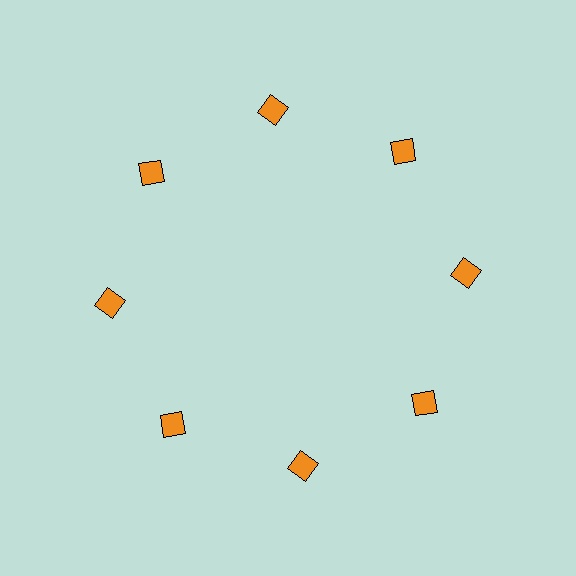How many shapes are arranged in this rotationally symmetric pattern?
There are 8 shapes, arranged in 8 groups of 1.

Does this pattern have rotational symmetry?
Yes, this pattern has 8-fold rotational symmetry. It looks the same after rotating 45 degrees around the center.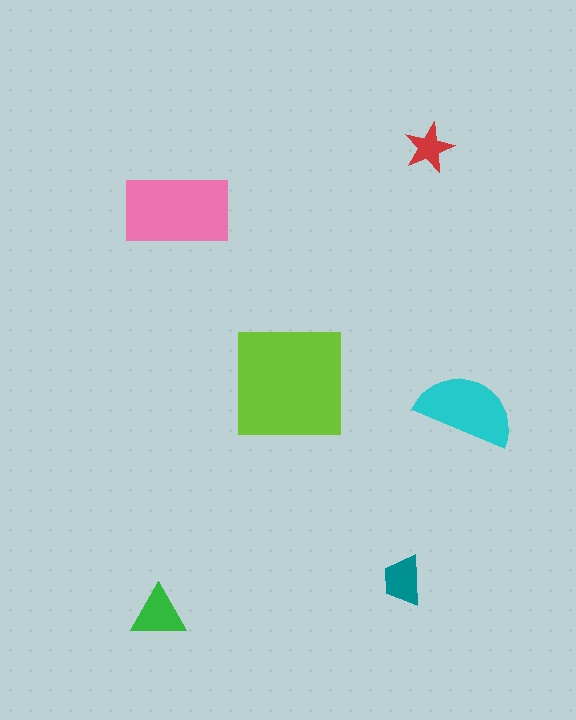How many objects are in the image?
There are 6 objects in the image.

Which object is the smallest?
The red star.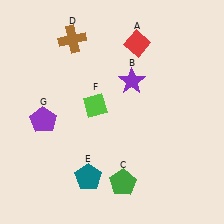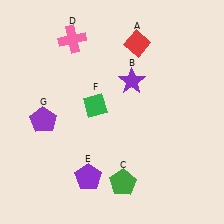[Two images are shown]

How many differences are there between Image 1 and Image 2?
There are 3 differences between the two images.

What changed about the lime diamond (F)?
In Image 1, F is lime. In Image 2, it changed to green.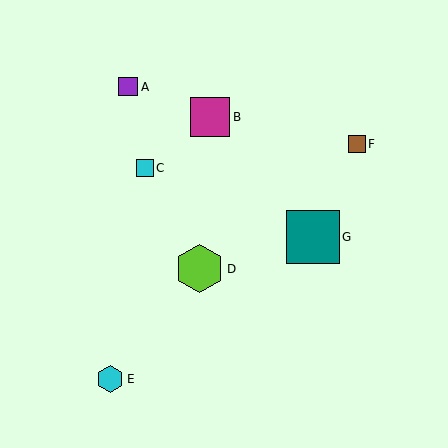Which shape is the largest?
The teal square (labeled G) is the largest.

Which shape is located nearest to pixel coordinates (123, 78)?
The purple square (labeled A) at (128, 87) is nearest to that location.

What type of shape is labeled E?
Shape E is a cyan hexagon.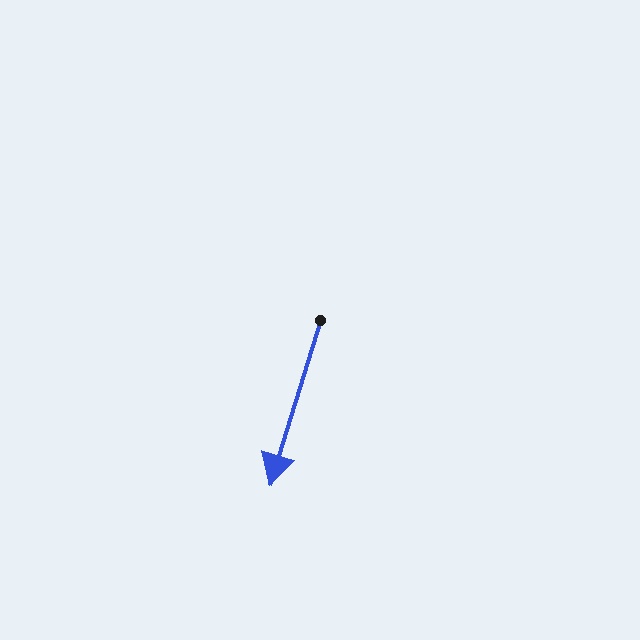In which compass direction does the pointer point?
South.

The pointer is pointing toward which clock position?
Roughly 7 o'clock.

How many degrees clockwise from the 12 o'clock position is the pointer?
Approximately 197 degrees.